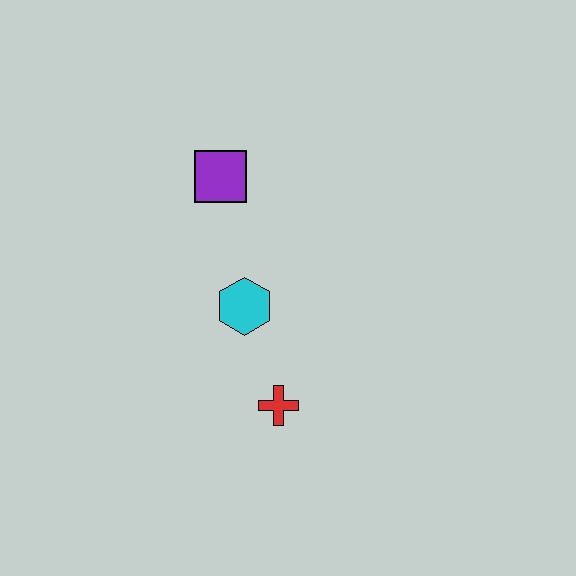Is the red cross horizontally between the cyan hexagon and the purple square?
No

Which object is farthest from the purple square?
The red cross is farthest from the purple square.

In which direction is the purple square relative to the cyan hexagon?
The purple square is above the cyan hexagon.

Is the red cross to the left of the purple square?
No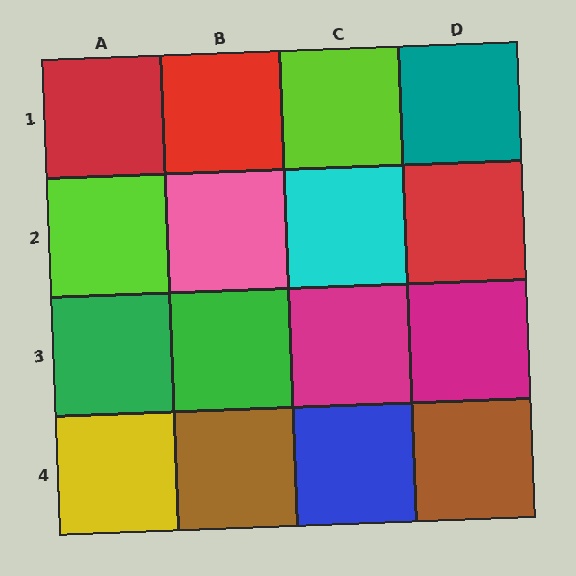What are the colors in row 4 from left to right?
Yellow, brown, blue, brown.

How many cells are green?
2 cells are green.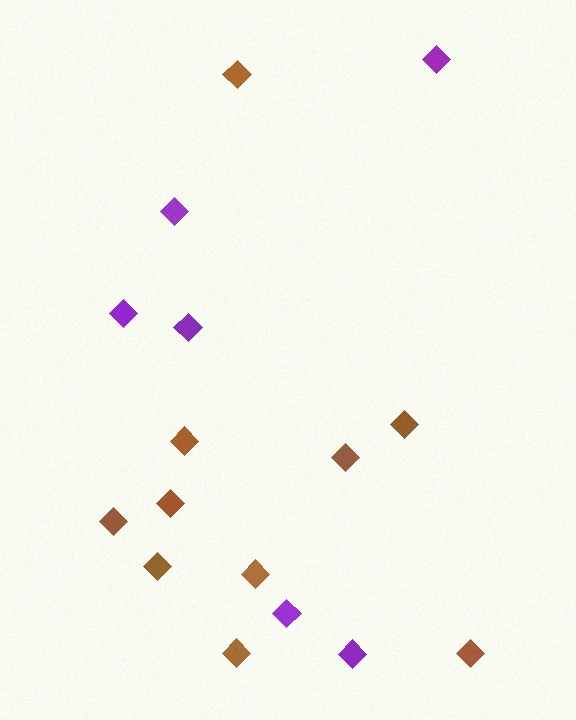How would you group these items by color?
There are 2 groups: one group of purple diamonds (6) and one group of brown diamonds (10).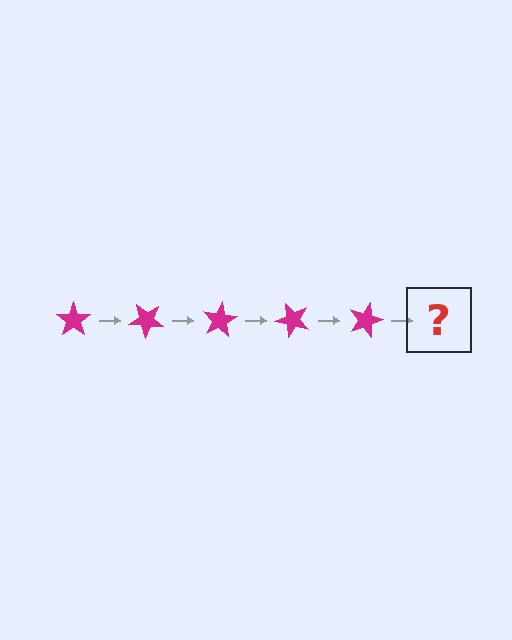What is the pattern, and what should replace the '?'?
The pattern is that the star rotates 40 degrees each step. The '?' should be a magenta star rotated 200 degrees.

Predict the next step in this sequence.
The next step is a magenta star rotated 200 degrees.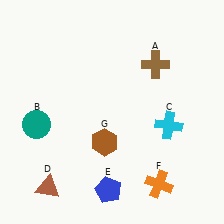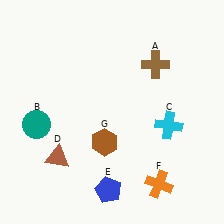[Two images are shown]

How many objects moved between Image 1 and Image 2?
1 object moved between the two images.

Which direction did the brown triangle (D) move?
The brown triangle (D) moved up.